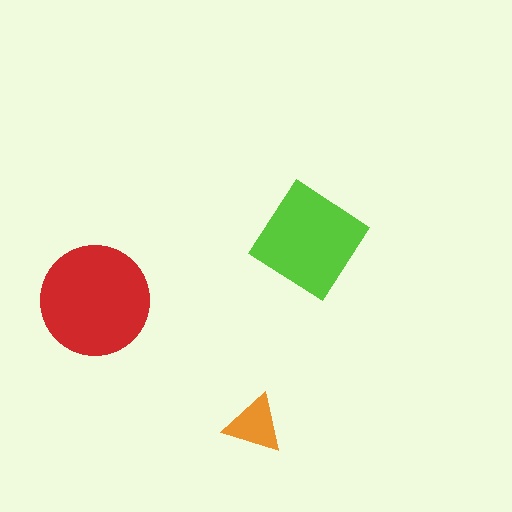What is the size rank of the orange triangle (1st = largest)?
3rd.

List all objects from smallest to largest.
The orange triangle, the lime diamond, the red circle.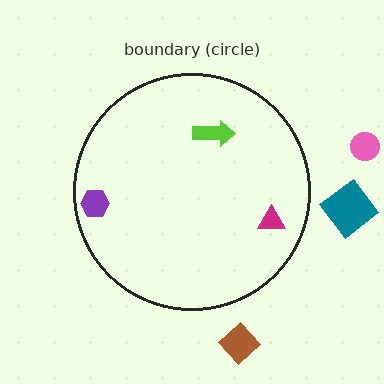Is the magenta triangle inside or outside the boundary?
Inside.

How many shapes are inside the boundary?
3 inside, 3 outside.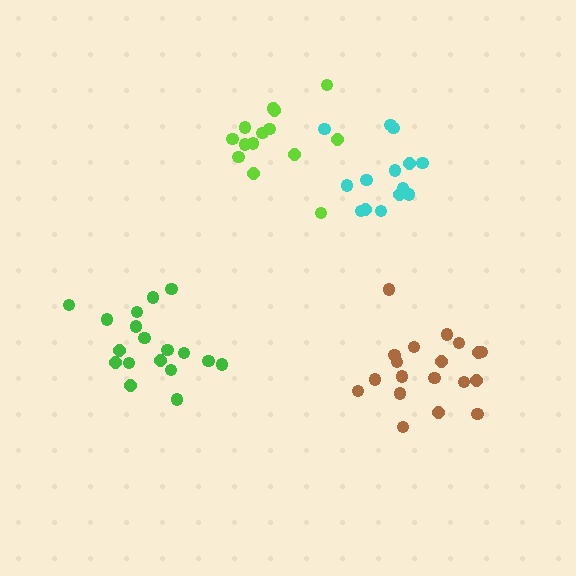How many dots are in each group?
Group 1: 14 dots, Group 2: 19 dots, Group 3: 15 dots, Group 4: 18 dots (66 total).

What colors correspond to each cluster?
The clusters are colored: cyan, brown, lime, green.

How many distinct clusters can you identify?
There are 4 distinct clusters.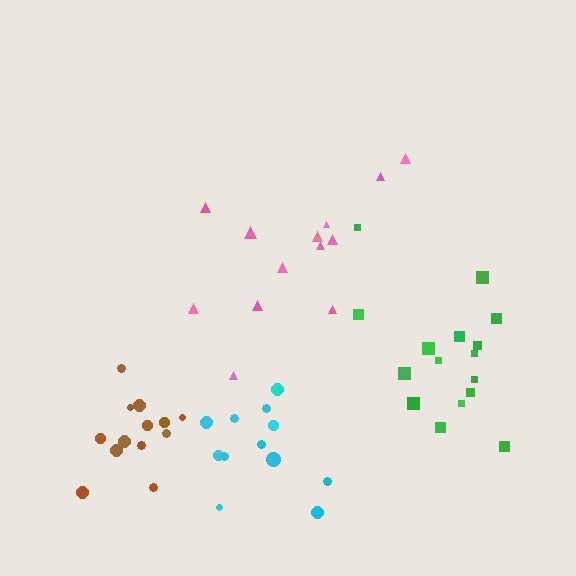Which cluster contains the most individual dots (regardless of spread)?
Green (16).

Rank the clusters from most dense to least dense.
cyan, brown, green, pink.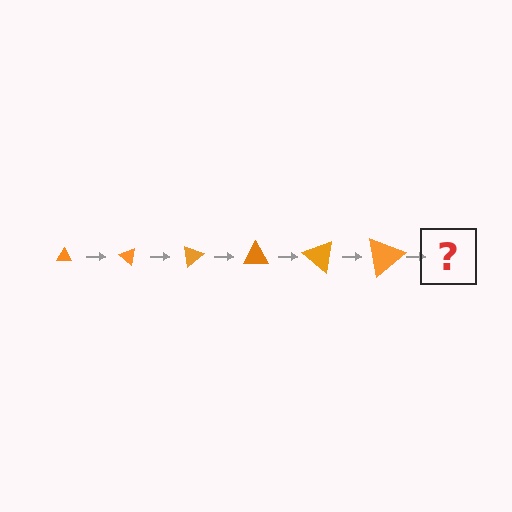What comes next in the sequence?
The next element should be a triangle, larger than the previous one and rotated 240 degrees from the start.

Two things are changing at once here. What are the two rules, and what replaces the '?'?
The two rules are that the triangle grows larger each step and it rotates 40 degrees each step. The '?' should be a triangle, larger than the previous one and rotated 240 degrees from the start.